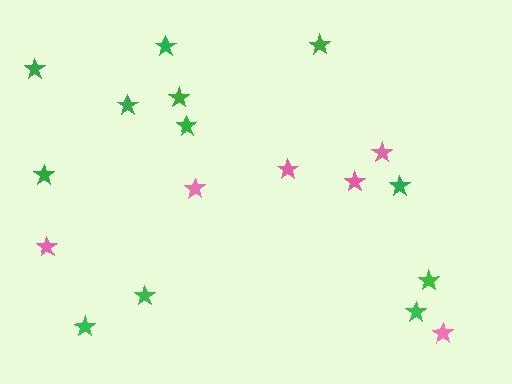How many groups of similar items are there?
There are 2 groups: one group of green stars (12) and one group of pink stars (6).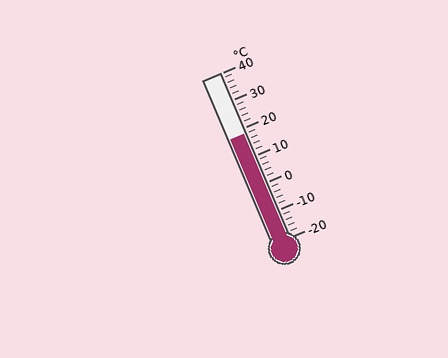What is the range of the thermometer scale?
The thermometer scale ranges from -20°C to 40°C.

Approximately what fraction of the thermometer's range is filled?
The thermometer is filled to approximately 65% of its range.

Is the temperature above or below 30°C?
The temperature is below 30°C.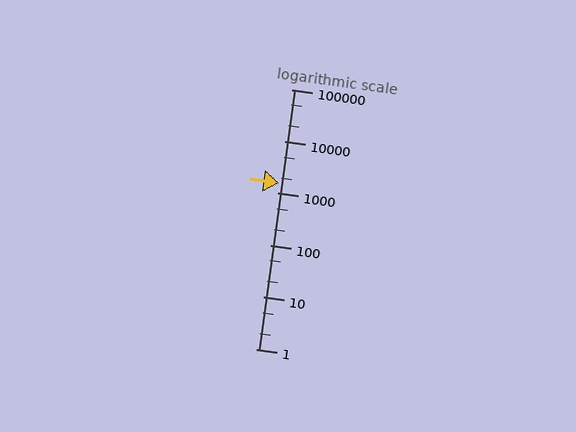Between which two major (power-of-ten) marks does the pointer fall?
The pointer is between 1000 and 10000.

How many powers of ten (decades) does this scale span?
The scale spans 5 decades, from 1 to 100000.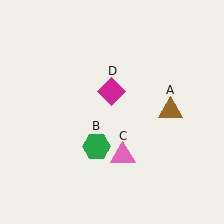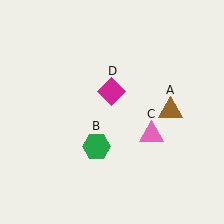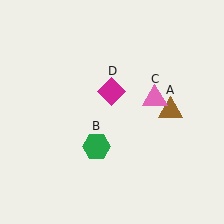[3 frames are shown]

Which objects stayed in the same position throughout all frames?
Brown triangle (object A) and green hexagon (object B) and magenta diamond (object D) remained stationary.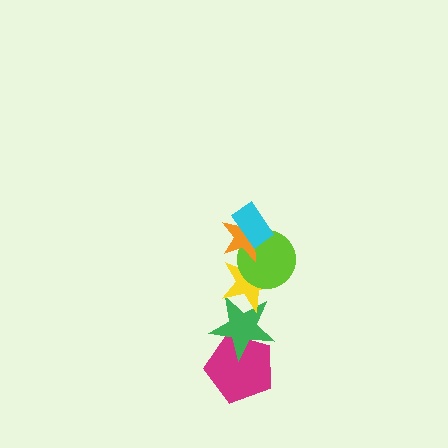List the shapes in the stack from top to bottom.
From top to bottom: the cyan rectangle, the orange star, the lime circle, the yellow star, the green star, the magenta pentagon.